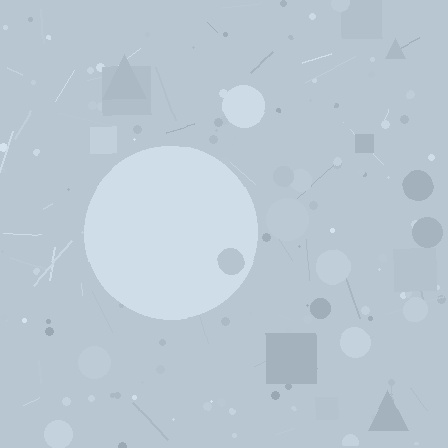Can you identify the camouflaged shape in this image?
The camouflaged shape is a circle.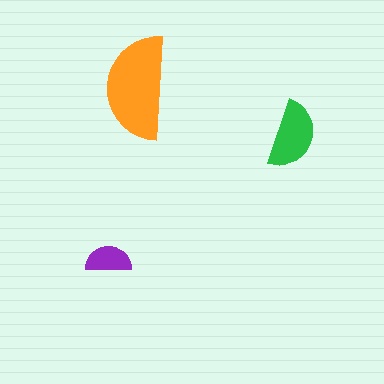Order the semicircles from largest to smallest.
the orange one, the green one, the purple one.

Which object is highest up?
The orange semicircle is topmost.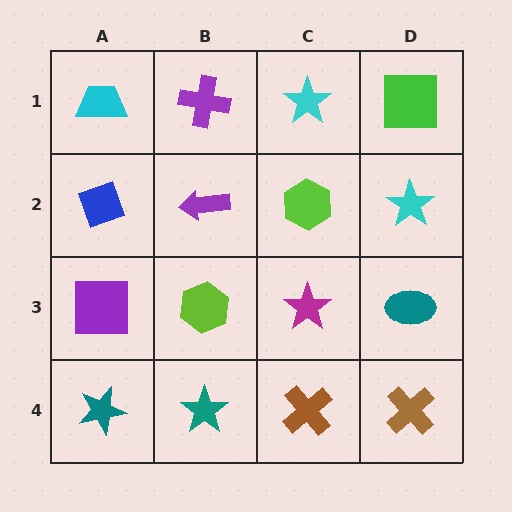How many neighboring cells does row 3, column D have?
3.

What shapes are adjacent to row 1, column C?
A lime hexagon (row 2, column C), a purple cross (row 1, column B), a green square (row 1, column D).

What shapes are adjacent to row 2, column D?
A green square (row 1, column D), a teal ellipse (row 3, column D), a lime hexagon (row 2, column C).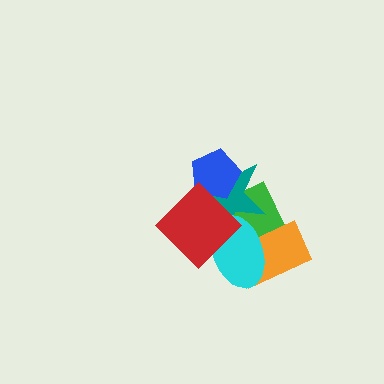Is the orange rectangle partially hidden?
Yes, it is partially covered by another shape.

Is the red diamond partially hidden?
No, no other shape covers it.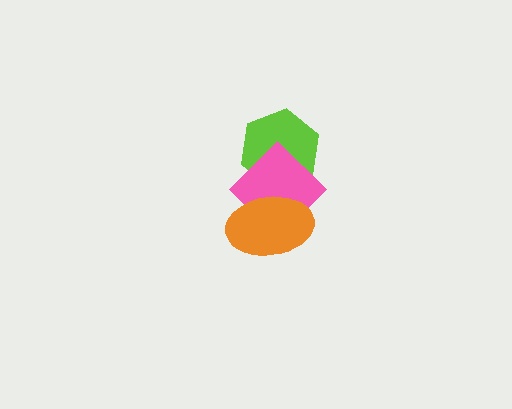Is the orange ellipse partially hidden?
No, no other shape covers it.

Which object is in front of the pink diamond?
The orange ellipse is in front of the pink diamond.